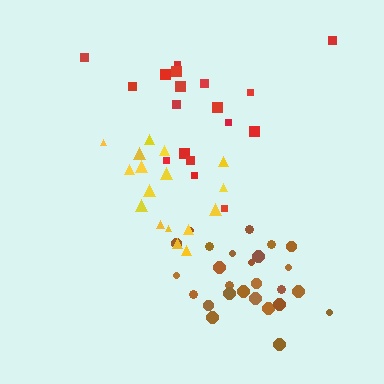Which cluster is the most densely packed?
Brown.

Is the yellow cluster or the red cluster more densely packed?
Yellow.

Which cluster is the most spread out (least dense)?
Red.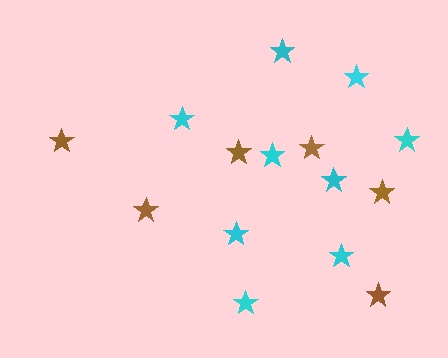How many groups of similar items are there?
There are 2 groups: one group of brown stars (6) and one group of cyan stars (9).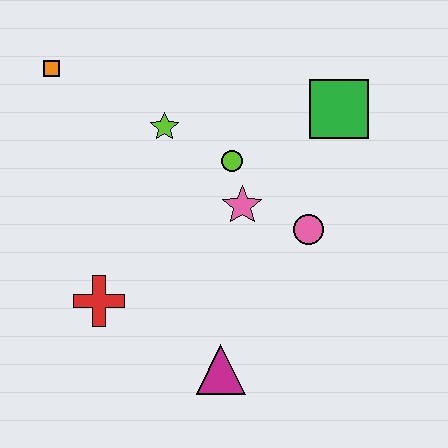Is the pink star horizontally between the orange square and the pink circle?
Yes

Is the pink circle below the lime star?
Yes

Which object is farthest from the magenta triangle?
The orange square is farthest from the magenta triangle.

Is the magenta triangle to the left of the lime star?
No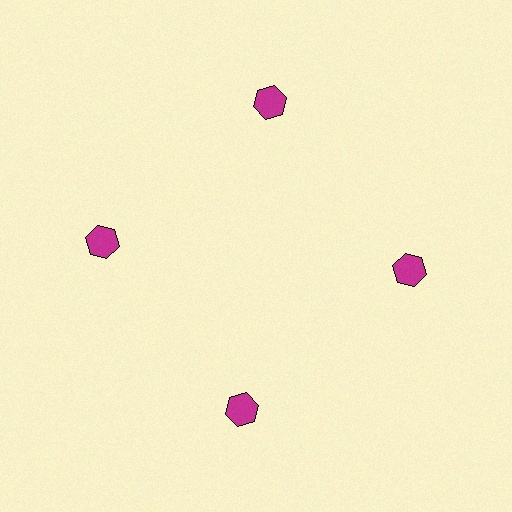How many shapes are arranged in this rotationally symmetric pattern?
There are 4 shapes, arranged in 4 groups of 1.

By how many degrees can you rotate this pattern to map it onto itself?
The pattern maps onto itself every 90 degrees of rotation.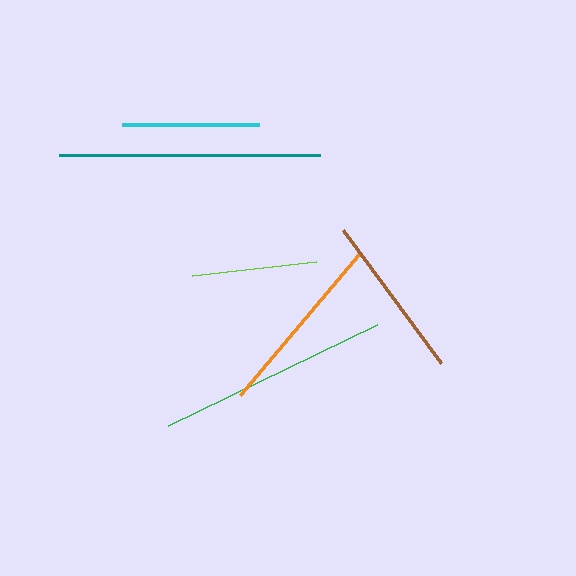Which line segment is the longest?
The teal line is the longest at approximately 261 pixels.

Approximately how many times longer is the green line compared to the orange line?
The green line is approximately 1.3 times the length of the orange line.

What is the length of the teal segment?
The teal segment is approximately 261 pixels long.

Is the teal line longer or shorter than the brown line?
The teal line is longer than the brown line.